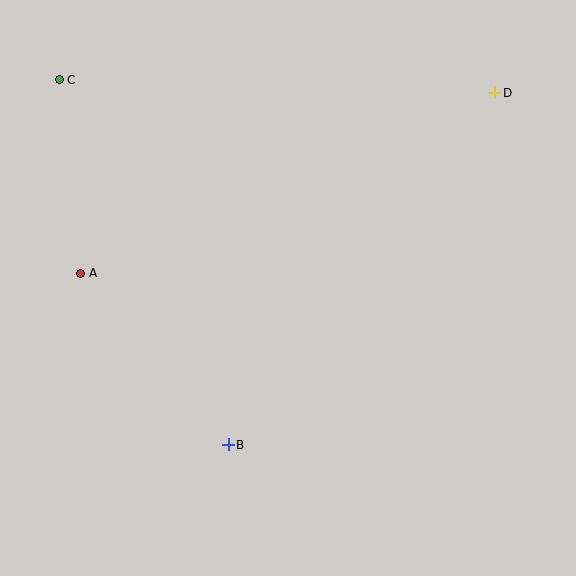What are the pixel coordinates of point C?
Point C is at (59, 80).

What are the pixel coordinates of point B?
Point B is at (228, 445).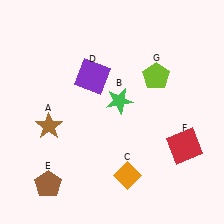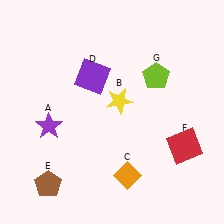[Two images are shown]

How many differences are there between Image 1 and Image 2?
There are 2 differences between the two images.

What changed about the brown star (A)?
In Image 1, A is brown. In Image 2, it changed to purple.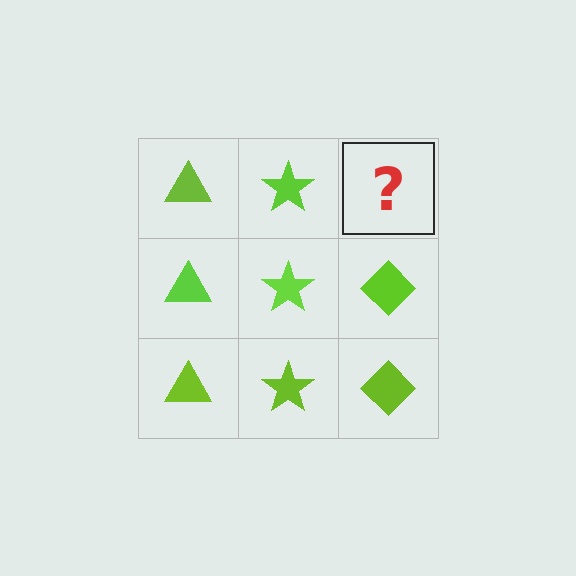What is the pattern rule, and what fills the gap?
The rule is that each column has a consistent shape. The gap should be filled with a lime diamond.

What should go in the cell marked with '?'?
The missing cell should contain a lime diamond.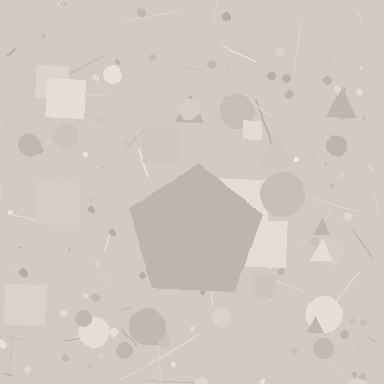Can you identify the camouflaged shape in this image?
The camouflaged shape is a pentagon.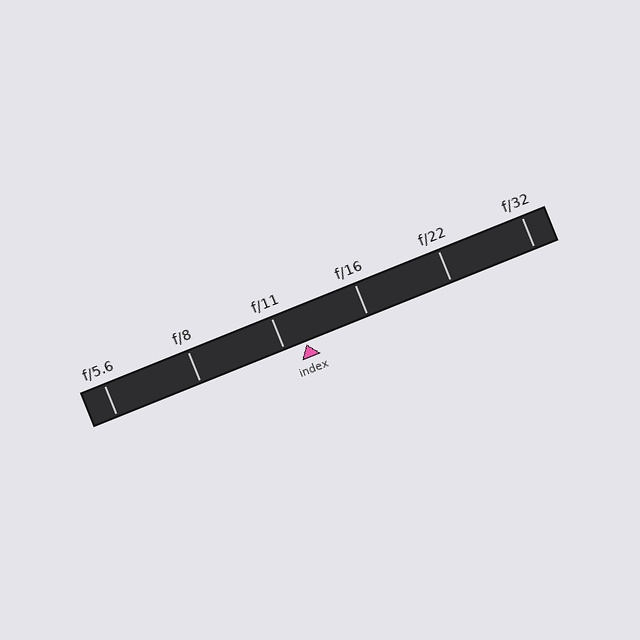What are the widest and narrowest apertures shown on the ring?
The widest aperture shown is f/5.6 and the narrowest is f/32.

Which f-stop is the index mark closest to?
The index mark is closest to f/11.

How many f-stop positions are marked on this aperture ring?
There are 6 f-stop positions marked.